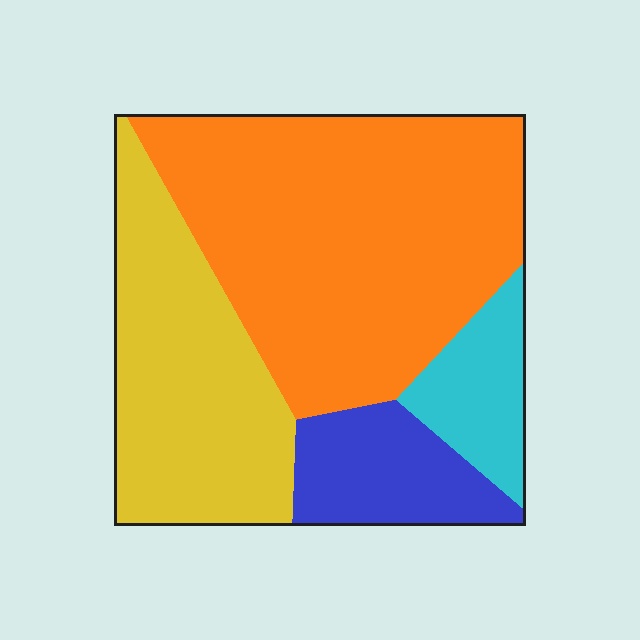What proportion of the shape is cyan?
Cyan takes up about one tenth (1/10) of the shape.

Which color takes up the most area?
Orange, at roughly 50%.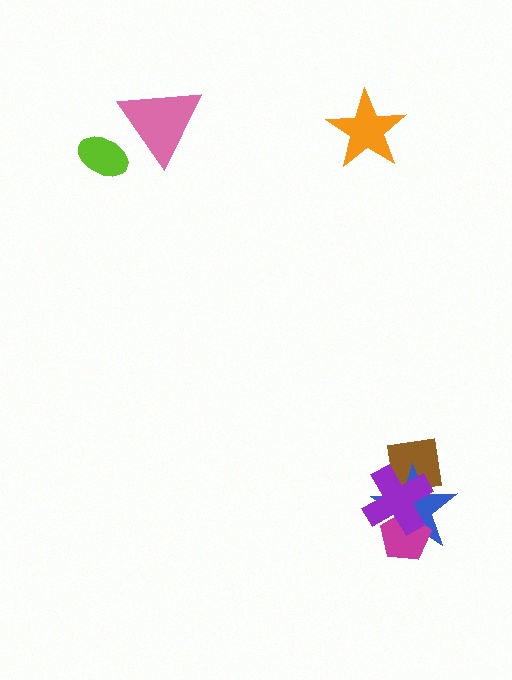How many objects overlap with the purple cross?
3 objects overlap with the purple cross.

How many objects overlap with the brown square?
2 objects overlap with the brown square.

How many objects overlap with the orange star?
0 objects overlap with the orange star.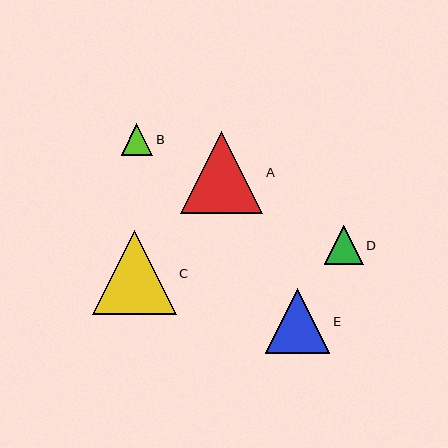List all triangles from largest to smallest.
From largest to smallest: C, A, E, D, B.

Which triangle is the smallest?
Triangle B is the smallest with a size of approximately 32 pixels.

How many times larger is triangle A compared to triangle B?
Triangle A is approximately 2.6 times the size of triangle B.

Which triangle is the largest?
Triangle C is the largest with a size of approximately 84 pixels.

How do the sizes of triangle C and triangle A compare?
Triangle C and triangle A are approximately the same size.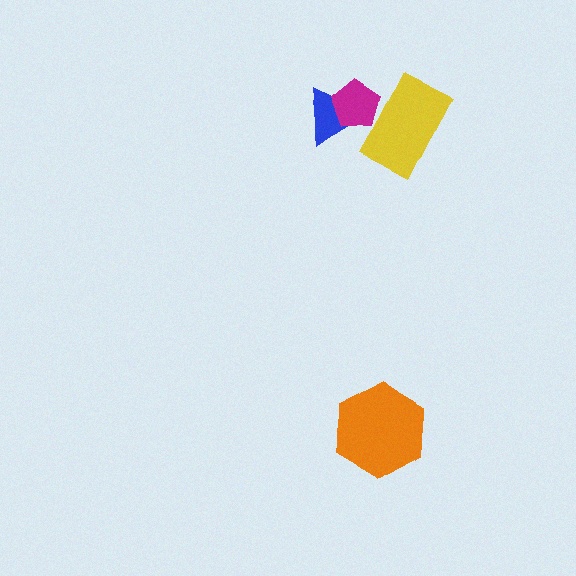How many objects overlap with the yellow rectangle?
1 object overlaps with the yellow rectangle.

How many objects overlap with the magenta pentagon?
2 objects overlap with the magenta pentagon.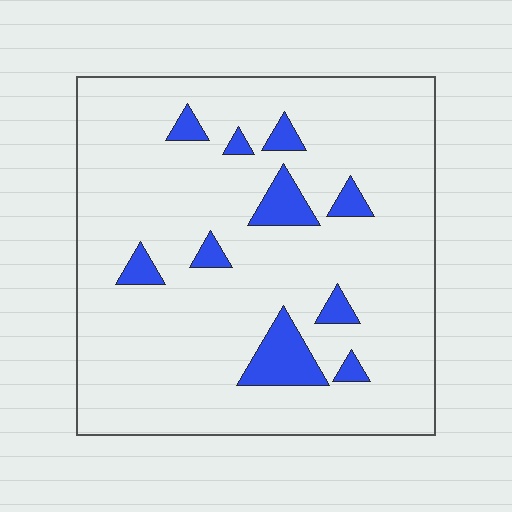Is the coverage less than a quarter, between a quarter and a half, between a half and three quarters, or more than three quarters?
Less than a quarter.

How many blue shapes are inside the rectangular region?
10.